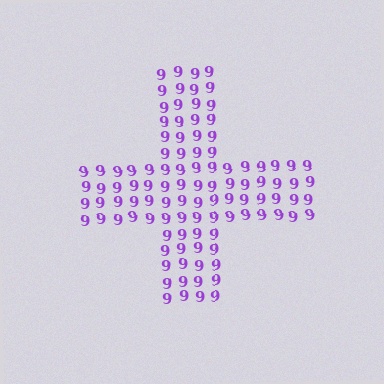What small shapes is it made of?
It is made of small digit 9's.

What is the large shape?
The large shape is a cross.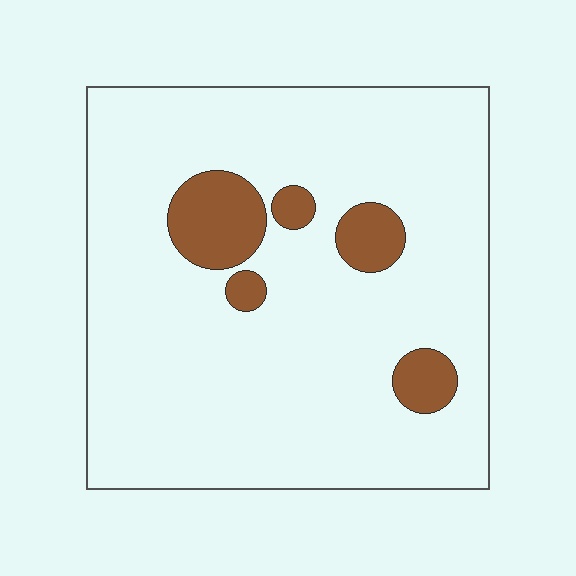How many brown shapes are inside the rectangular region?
5.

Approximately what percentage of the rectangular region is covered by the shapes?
Approximately 10%.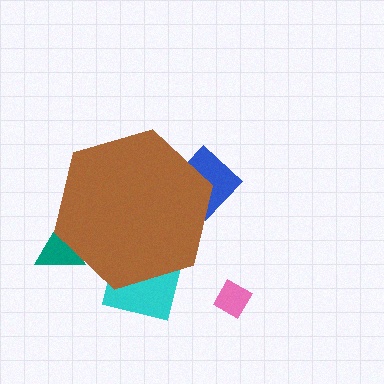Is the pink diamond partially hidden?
No, the pink diamond is fully visible.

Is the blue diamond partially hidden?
Yes, the blue diamond is partially hidden behind the brown hexagon.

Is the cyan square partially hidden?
Yes, the cyan square is partially hidden behind the brown hexagon.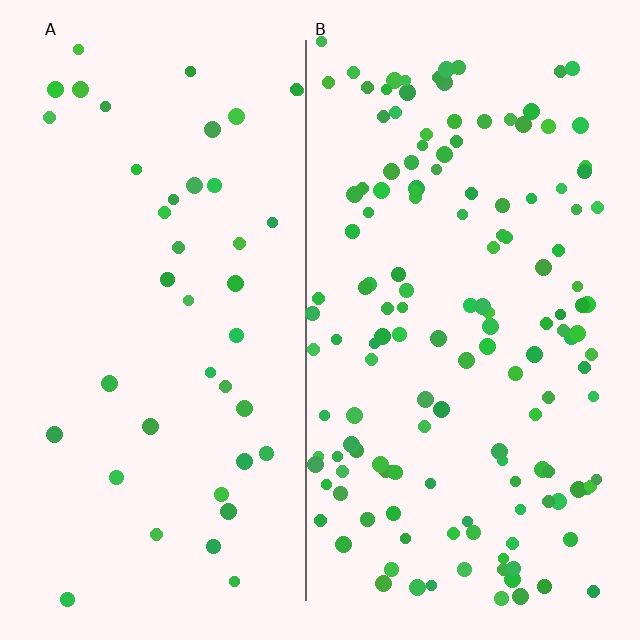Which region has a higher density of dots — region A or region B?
B (the right).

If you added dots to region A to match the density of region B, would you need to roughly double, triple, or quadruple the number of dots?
Approximately triple.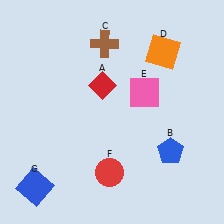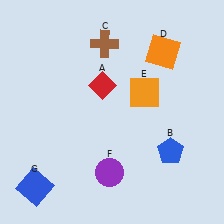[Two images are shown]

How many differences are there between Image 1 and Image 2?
There are 2 differences between the two images.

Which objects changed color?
E changed from pink to orange. F changed from red to purple.